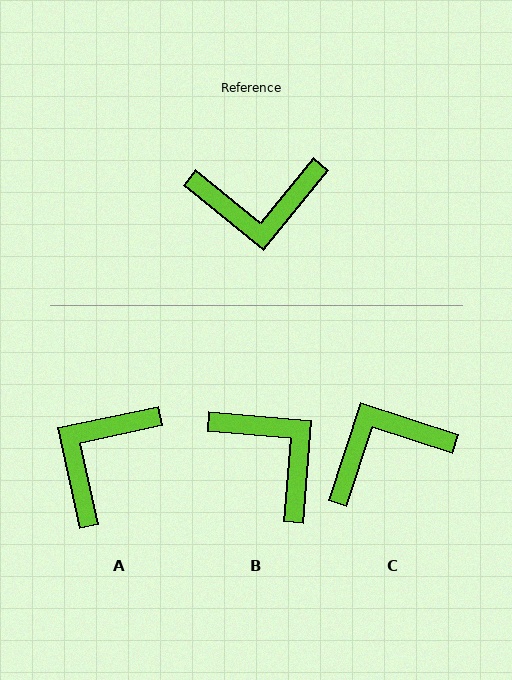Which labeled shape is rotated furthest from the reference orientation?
C, about 159 degrees away.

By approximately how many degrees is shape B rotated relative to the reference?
Approximately 124 degrees counter-clockwise.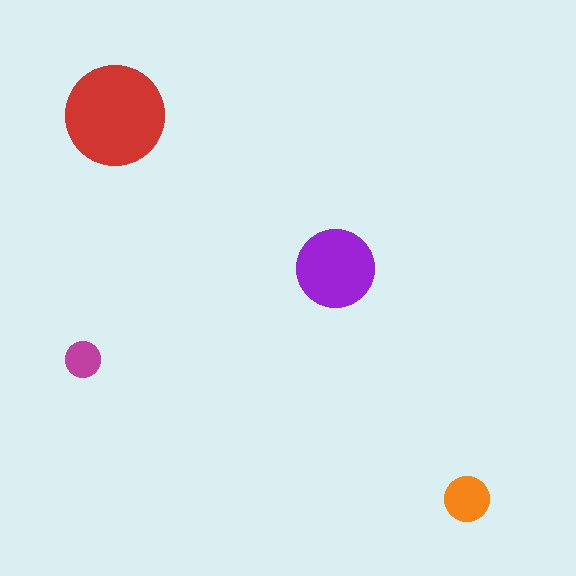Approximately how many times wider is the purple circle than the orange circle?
About 1.5 times wider.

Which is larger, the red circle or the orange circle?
The red one.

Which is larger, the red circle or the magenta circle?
The red one.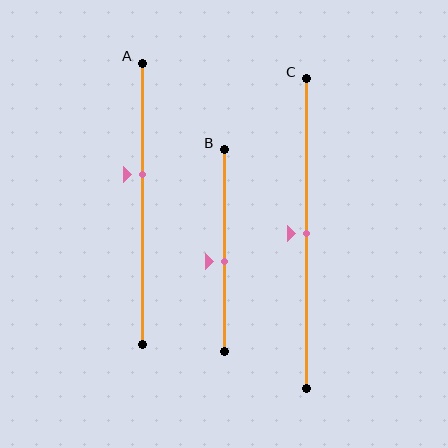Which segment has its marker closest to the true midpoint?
Segment C has its marker closest to the true midpoint.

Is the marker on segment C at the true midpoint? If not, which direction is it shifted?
Yes, the marker on segment C is at the true midpoint.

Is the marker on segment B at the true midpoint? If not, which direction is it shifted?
No, the marker on segment B is shifted downward by about 5% of the segment length.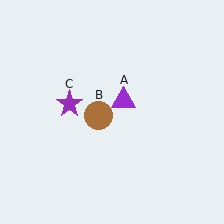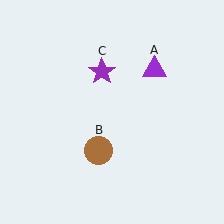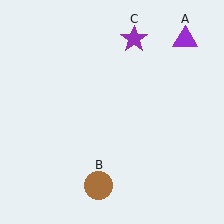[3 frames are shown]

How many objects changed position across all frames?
3 objects changed position: purple triangle (object A), brown circle (object B), purple star (object C).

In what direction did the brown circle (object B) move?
The brown circle (object B) moved down.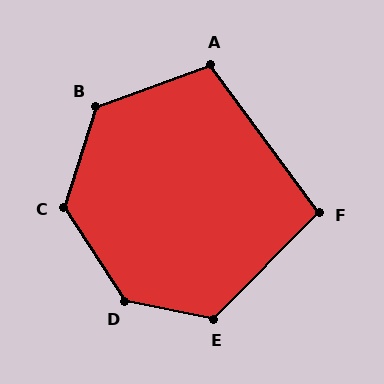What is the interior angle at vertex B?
Approximately 127 degrees (obtuse).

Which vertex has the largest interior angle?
D, at approximately 134 degrees.